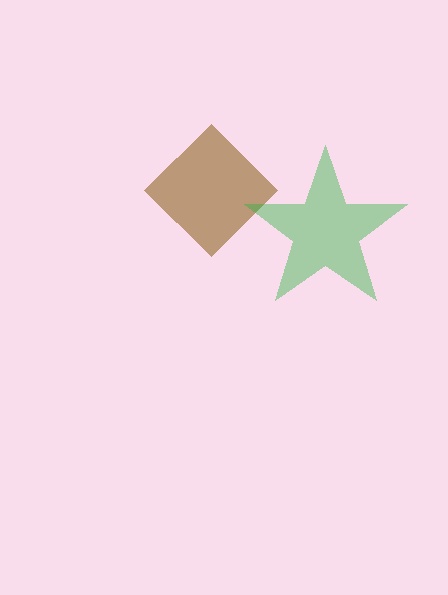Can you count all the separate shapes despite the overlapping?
Yes, there are 2 separate shapes.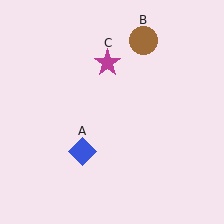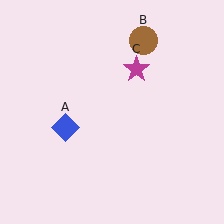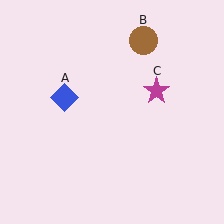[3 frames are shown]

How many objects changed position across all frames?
2 objects changed position: blue diamond (object A), magenta star (object C).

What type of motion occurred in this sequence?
The blue diamond (object A), magenta star (object C) rotated clockwise around the center of the scene.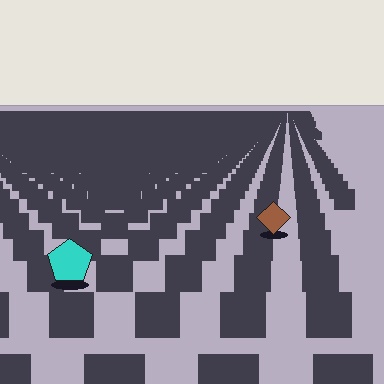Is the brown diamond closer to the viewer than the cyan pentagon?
No. The cyan pentagon is closer — you can tell from the texture gradient: the ground texture is coarser near it.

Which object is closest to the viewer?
The cyan pentagon is closest. The texture marks near it are larger and more spread out.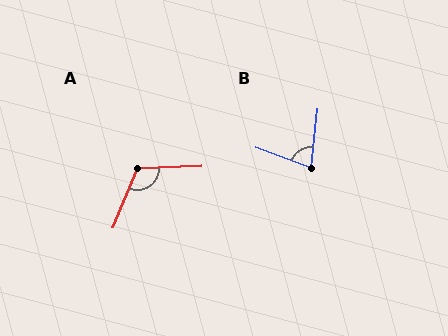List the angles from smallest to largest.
B (76°), A (114°).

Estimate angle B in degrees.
Approximately 76 degrees.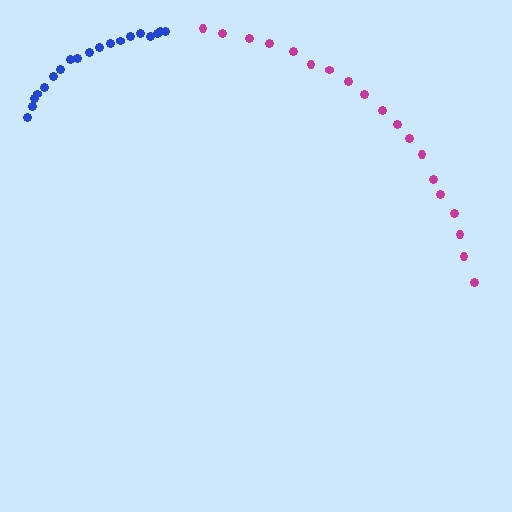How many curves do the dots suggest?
There are 2 distinct paths.